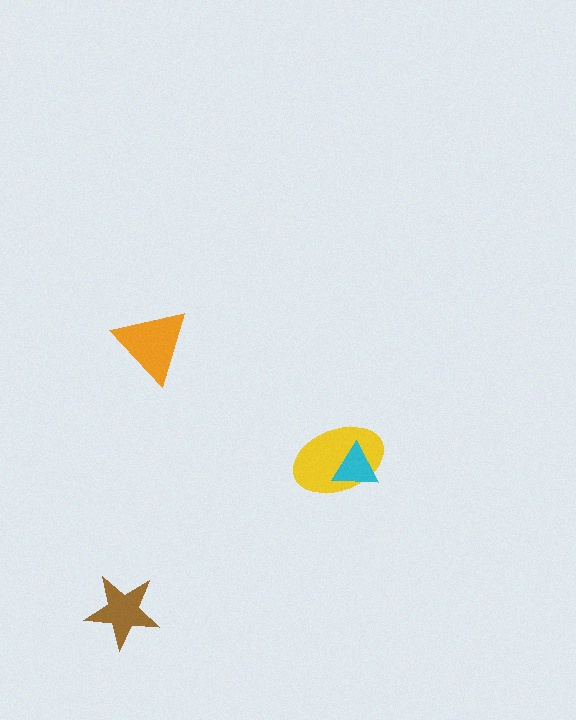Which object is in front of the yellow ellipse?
The cyan triangle is in front of the yellow ellipse.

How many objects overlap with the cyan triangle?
1 object overlaps with the cyan triangle.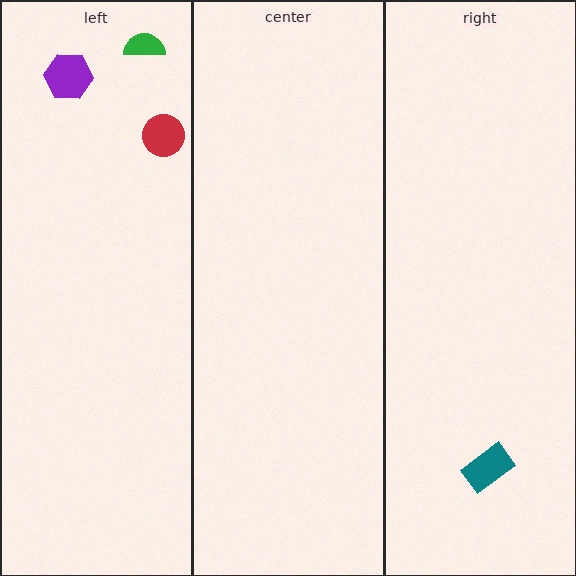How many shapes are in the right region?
1.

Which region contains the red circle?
The left region.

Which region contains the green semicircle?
The left region.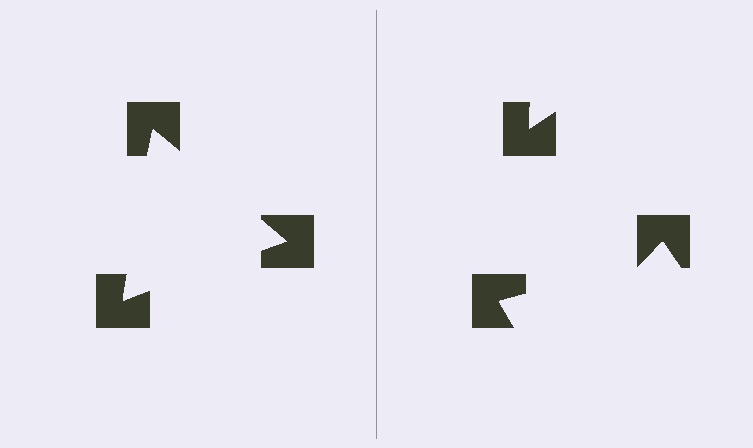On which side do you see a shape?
An illusory triangle appears on the left side. On the right side the wedge cuts are rotated, so no coherent shape forms.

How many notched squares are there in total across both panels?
6 — 3 on each side.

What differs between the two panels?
The notched squares are positioned identically on both sides; only the wedge orientations differ. On the left they align to a triangle; on the right they are misaligned.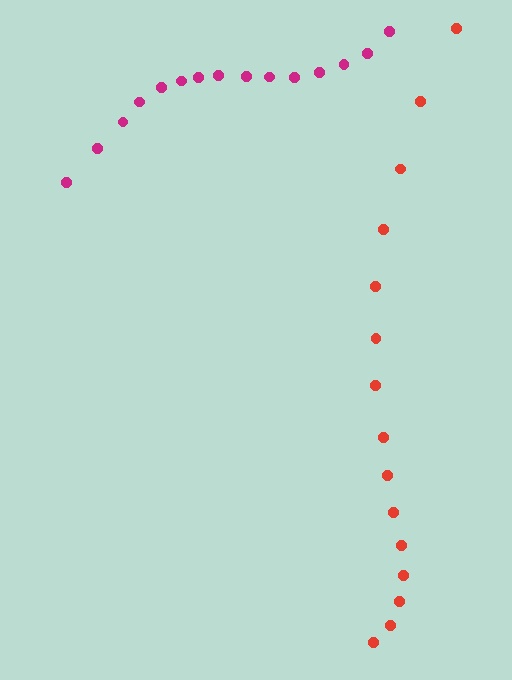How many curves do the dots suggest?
There are 2 distinct paths.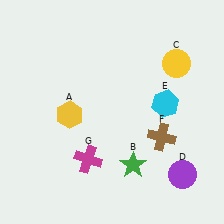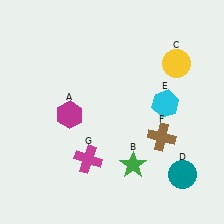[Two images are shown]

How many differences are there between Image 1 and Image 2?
There are 2 differences between the two images.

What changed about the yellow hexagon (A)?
In Image 1, A is yellow. In Image 2, it changed to magenta.